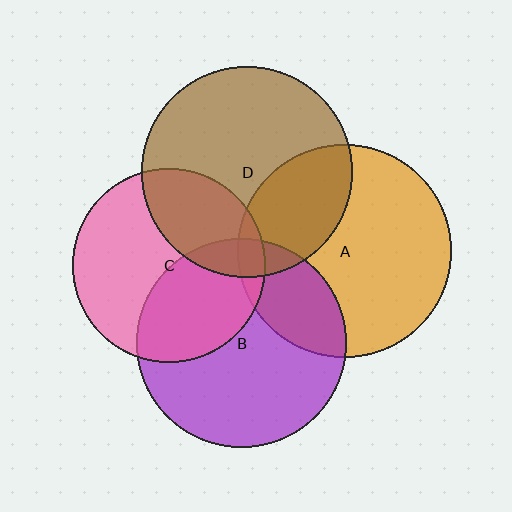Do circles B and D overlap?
Yes.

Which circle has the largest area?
Circle A (orange).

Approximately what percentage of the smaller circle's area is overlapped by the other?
Approximately 10%.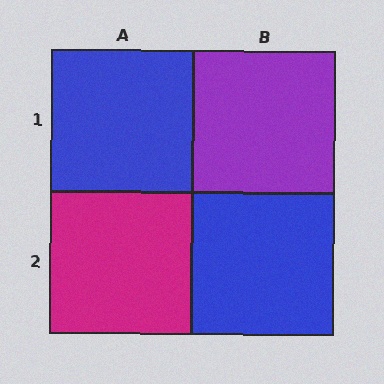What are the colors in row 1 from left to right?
Blue, purple.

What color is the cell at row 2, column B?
Blue.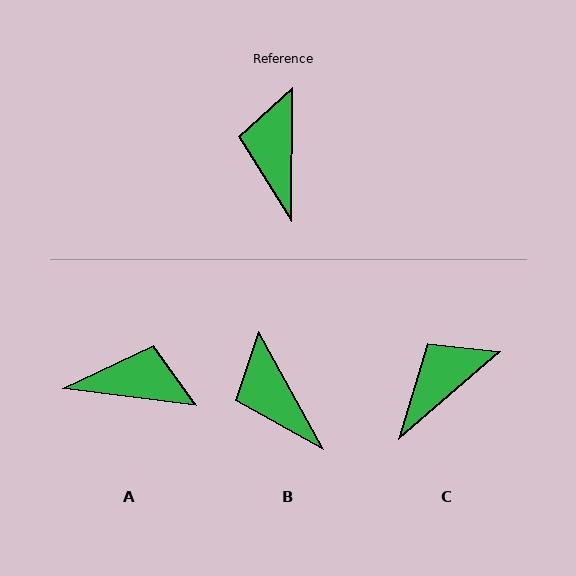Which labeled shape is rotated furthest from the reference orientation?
A, about 97 degrees away.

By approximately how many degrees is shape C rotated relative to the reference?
Approximately 49 degrees clockwise.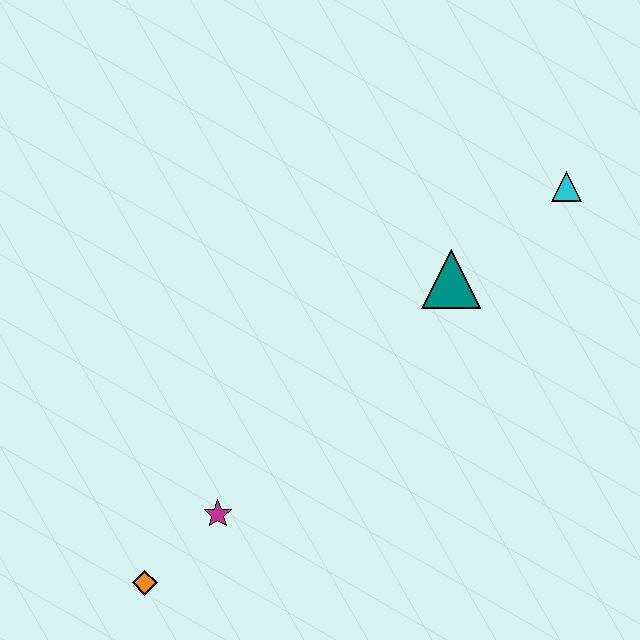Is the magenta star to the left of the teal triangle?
Yes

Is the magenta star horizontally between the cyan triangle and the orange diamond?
Yes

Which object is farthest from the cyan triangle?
The orange diamond is farthest from the cyan triangle.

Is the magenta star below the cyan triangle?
Yes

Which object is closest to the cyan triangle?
The teal triangle is closest to the cyan triangle.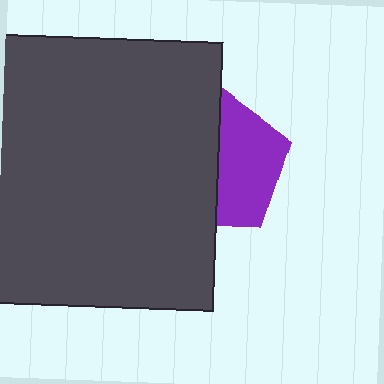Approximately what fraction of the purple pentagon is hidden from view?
Roughly 51% of the purple pentagon is hidden behind the dark gray square.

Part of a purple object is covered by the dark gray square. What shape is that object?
It is a pentagon.